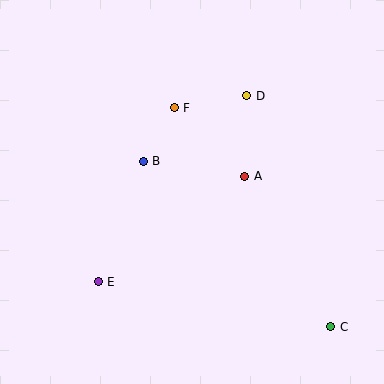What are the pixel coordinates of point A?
Point A is at (245, 176).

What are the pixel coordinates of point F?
Point F is at (174, 108).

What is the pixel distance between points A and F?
The distance between A and F is 99 pixels.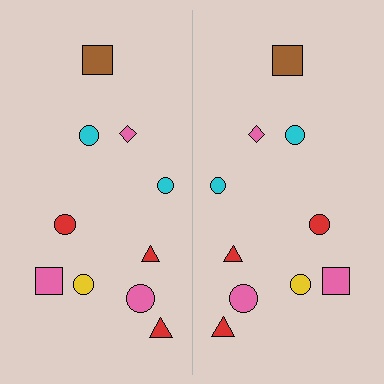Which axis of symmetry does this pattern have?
The pattern has a vertical axis of symmetry running through the center of the image.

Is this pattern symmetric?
Yes, this pattern has bilateral (reflection) symmetry.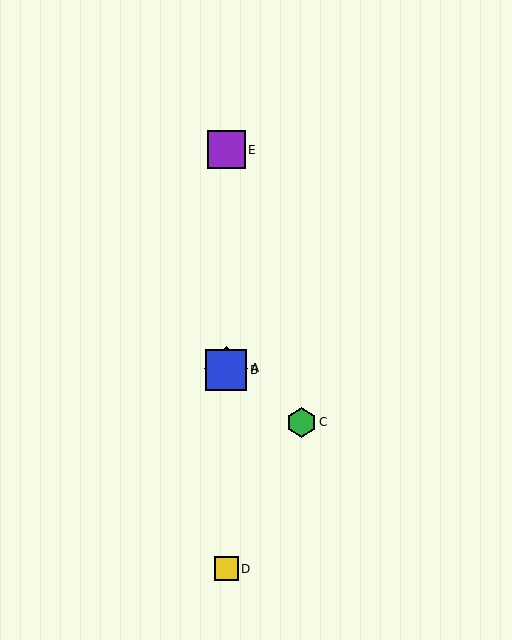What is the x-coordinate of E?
Object E is at x≈226.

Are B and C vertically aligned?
No, B is at x≈226 and C is at x≈301.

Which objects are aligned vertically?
Objects A, B, D, E are aligned vertically.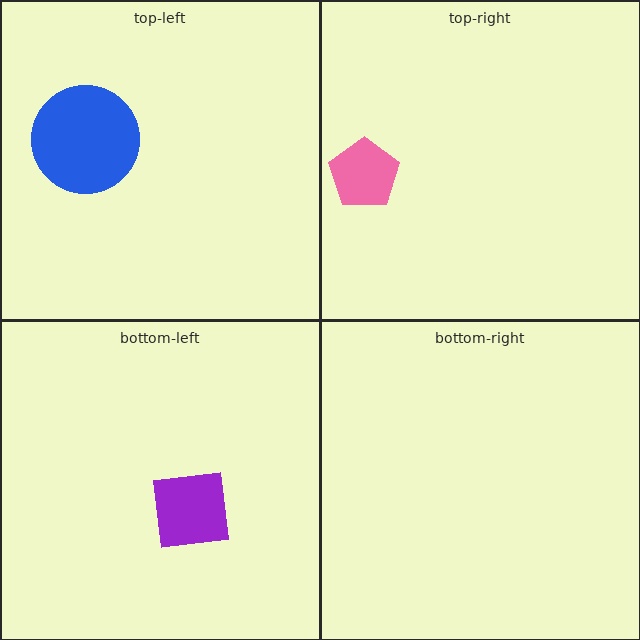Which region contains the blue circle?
The top-left region.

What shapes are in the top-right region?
The pink pentagon.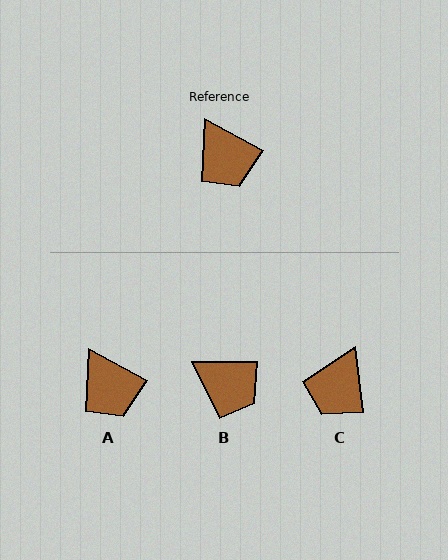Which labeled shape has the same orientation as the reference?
A.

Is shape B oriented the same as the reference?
No, it is off by about 29 degrees.